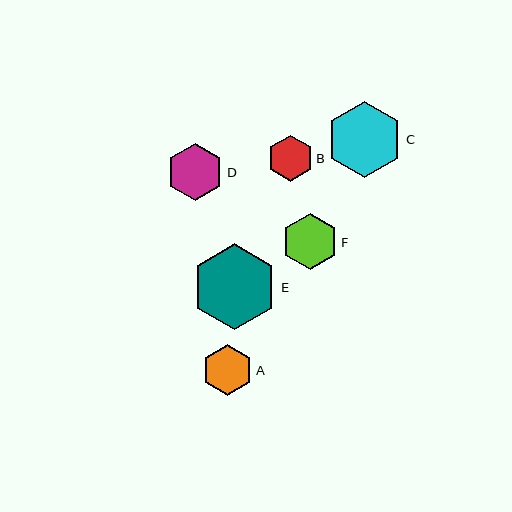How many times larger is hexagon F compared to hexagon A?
Hexagon F is approximately 1.1 times the size of hexagon A.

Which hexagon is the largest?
Hexagon E is the largest with a size of approximately 86 pixels.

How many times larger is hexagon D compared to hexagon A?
Hexagon D is approximately 1.1 times the size of hexagon A.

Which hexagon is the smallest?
Hexagon B is the smallest with a size of approximately 46 pixels.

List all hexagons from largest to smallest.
From largest to smallest: E, C, D, F, A, B.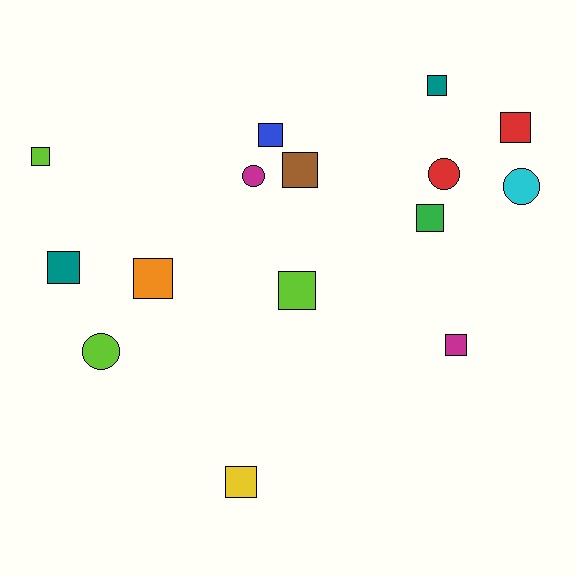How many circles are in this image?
There are 4 circles.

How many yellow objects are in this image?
There is 1 yellow object.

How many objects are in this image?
There are 15 objects.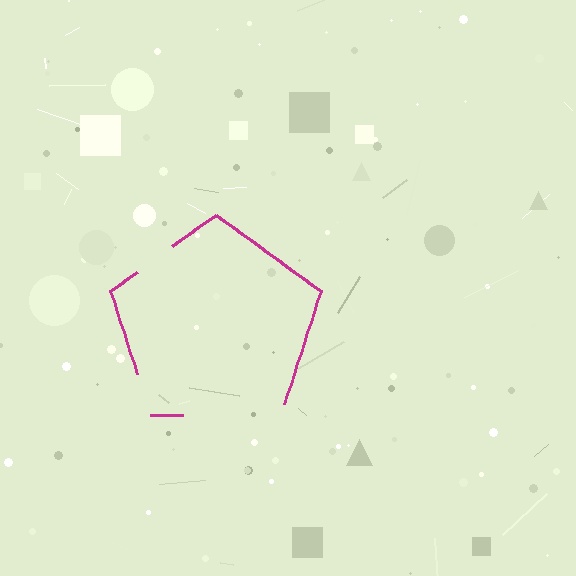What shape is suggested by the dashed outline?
The dashed outline suggests a pentagon.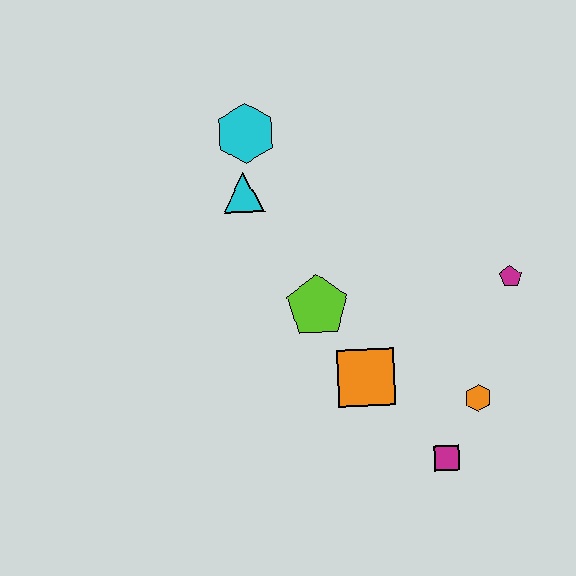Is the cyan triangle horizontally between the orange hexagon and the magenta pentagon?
No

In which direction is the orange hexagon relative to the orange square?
The orange hexagon is to the right of the orange square.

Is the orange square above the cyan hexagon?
No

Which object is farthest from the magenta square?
The cyan hexagon is farthest from the magenta square.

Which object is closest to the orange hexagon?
The magenta square is closest to the orange hexagon.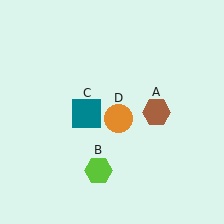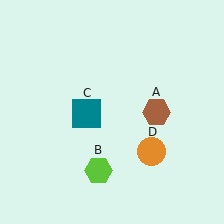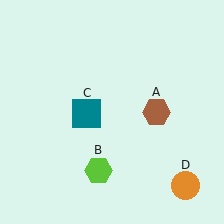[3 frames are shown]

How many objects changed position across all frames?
1 object changed position: orange circle (object D).